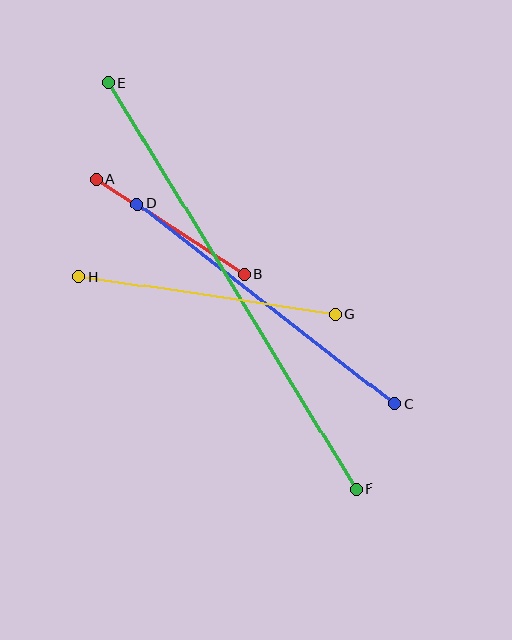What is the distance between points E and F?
The distance is approximately 476 pixels.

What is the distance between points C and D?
The distance is approximately 327 pixels.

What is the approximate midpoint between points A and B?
The midpoint is at approximately (171, 227) pixels.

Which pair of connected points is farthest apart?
Points E and F are farthest apart.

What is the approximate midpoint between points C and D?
The midpoint is at approximately (266, 304) pixels.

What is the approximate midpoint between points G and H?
The midpoint is at approximately (207, 295) pixels.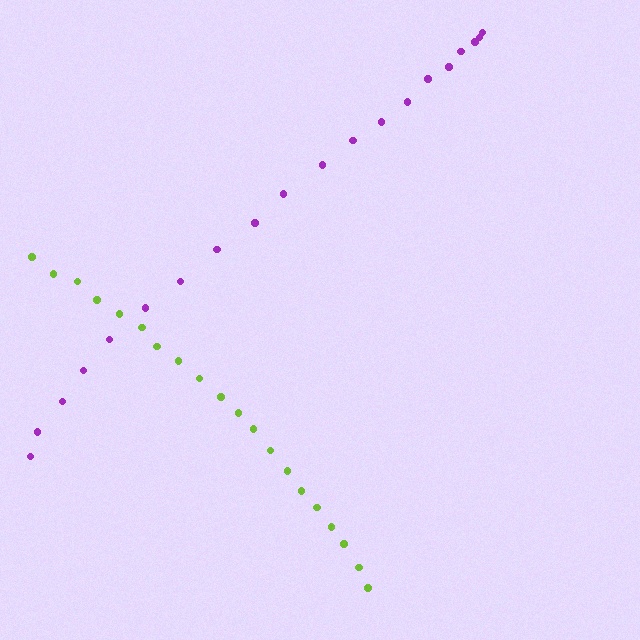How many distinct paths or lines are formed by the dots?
There are 2 distinct paths.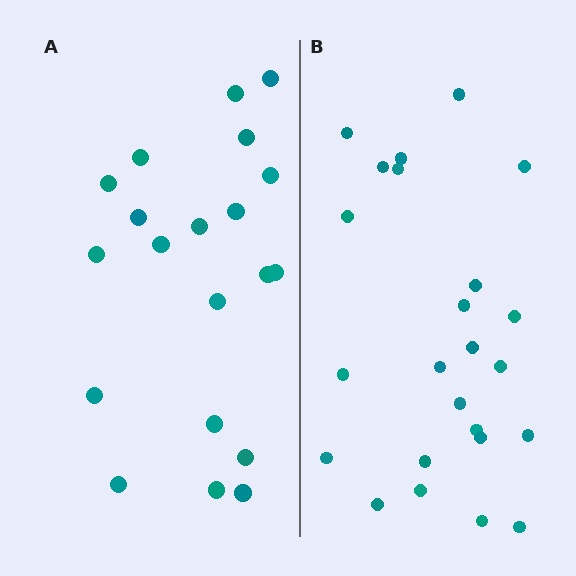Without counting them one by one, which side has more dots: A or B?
Region B (the right region) has more dots.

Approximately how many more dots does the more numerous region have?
Region B has about 4 more dots than region A.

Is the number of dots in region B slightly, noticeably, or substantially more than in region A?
Region B has only slightly more — the two regions are fairly close. The ratio is roughly 1.2 to 1.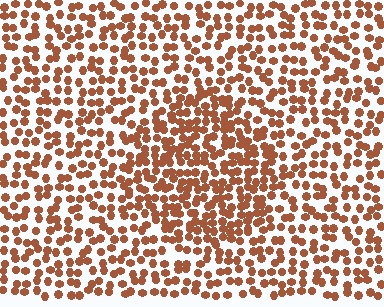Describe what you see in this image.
The image contains small brown elements arranged at two different densities. A circle-shaped region is visible where the elements are more densely packed than the surrounding area.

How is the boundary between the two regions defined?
The boundary is defined by a change in element density (approximately 1.6x ratio). All elements are the same color, size, and shape.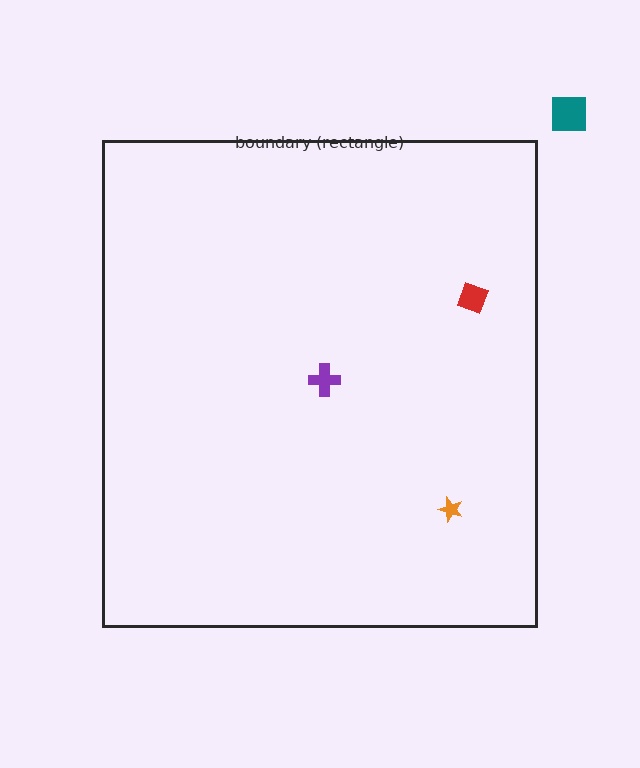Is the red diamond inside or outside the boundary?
Inside.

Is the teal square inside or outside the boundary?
Outside.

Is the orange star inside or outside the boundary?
Inside.